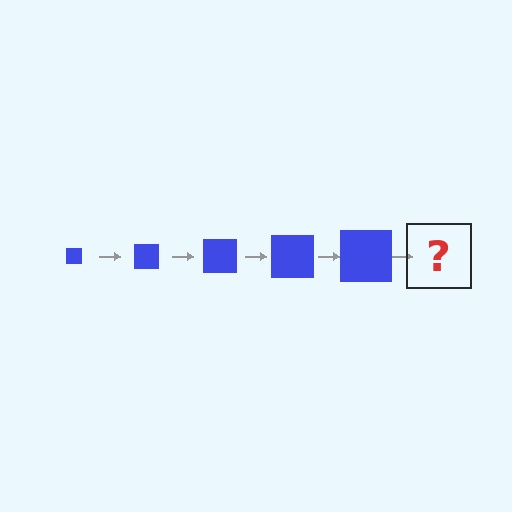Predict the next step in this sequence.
The next step is a blue square, larger than the previous one.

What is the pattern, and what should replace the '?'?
The pattern is that the square gets progressively larger each step. The '?' should be a blue square, larger than the previous one.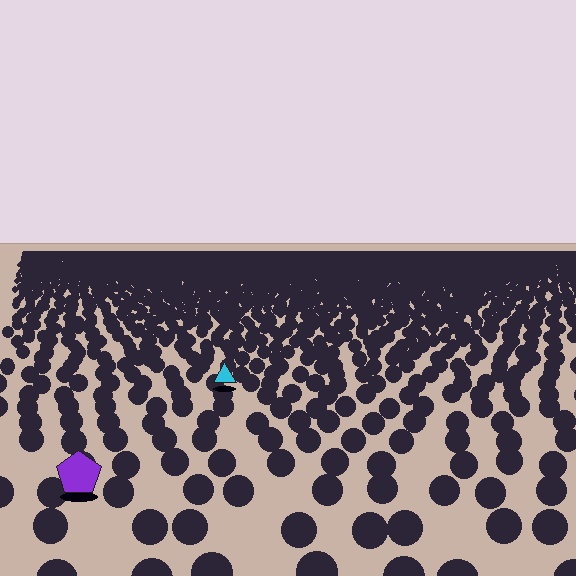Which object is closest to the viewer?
The purple pentagon is closest. The texture marks near it are larger and more spread out.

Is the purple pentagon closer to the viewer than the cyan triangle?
Yes. The purple pentagon is closer — you can tell from the texture gradient: the ground texture is coarser near it.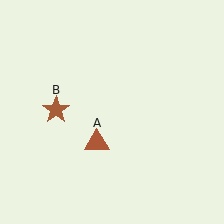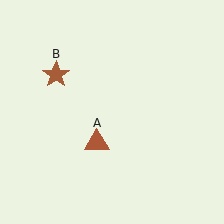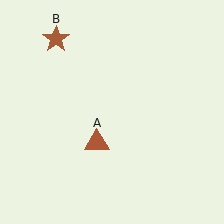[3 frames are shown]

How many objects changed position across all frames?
1 object changed position: brown star (object B).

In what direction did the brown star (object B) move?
The brown star (object B) moved up.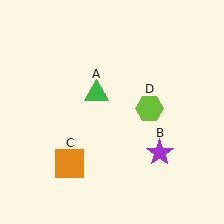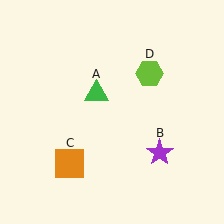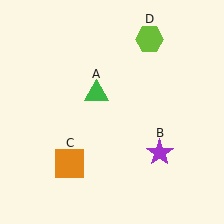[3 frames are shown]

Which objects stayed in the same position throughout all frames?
Green triangle (object A) and purple star (object B) and orange square (object C) remained stationary.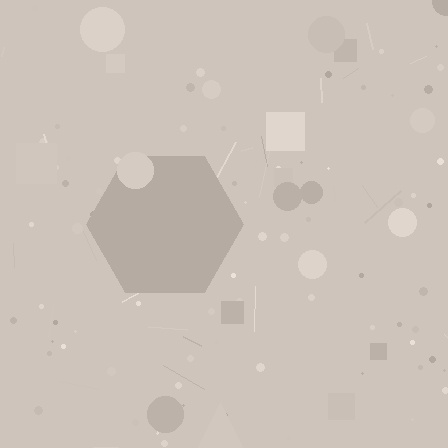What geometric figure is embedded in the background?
A hexagon is embedded in the background.